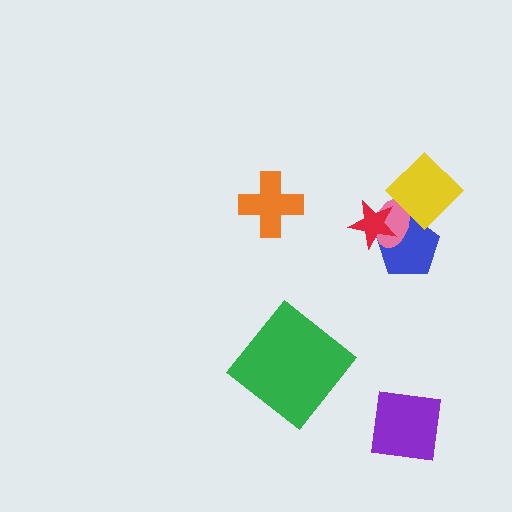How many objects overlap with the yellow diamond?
2 objects overlap with the yellow diamond.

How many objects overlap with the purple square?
0 objects overlap with the purple square.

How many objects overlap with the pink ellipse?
3 objects overlap with the pink ellipse.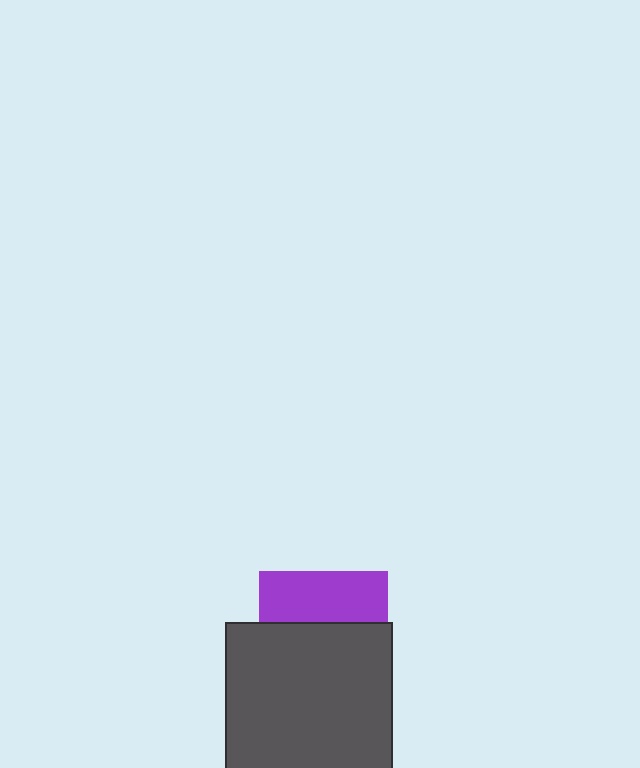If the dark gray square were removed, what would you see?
You would see the complete purple square.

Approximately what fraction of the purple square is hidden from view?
Roughly 61% of the purple square is hidden behind the dark gray square.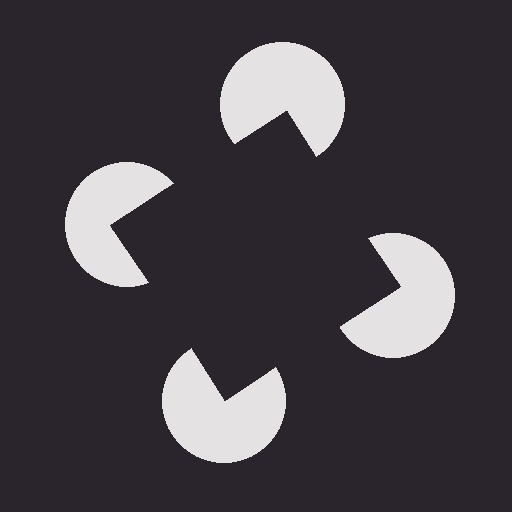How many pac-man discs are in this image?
There are 4 — one at each vertex of the illusory square.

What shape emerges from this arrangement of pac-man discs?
An illusory square — its edges are inferred from the aligned wedge cuts in the pac-man discs, not physically drawn.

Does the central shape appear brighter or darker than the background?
It typically appears slightly darker than the background, even though no actual brightness change is drawn.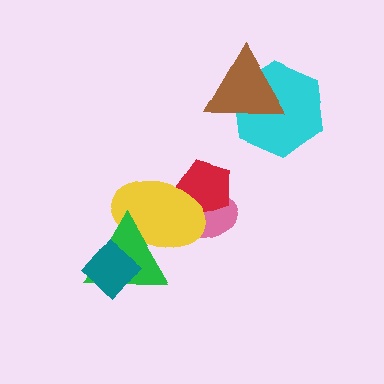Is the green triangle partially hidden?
Yes, it is partially covered by another shape.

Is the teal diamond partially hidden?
No, no other shape covers it.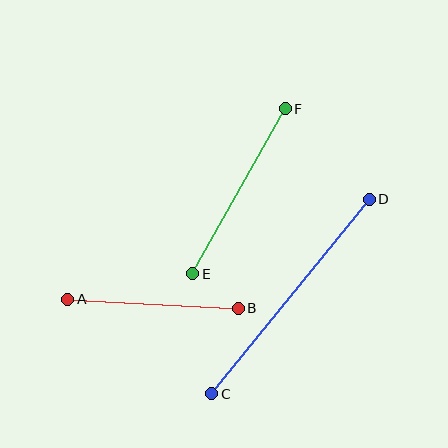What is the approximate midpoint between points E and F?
The midpoint is at approximately (239, 191) pixels.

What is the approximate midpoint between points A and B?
The midpoint is at approximately (153, 304) pixels.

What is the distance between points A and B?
The distance is approximately 171 pixels.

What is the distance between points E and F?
The distance is approximately 189 pixels.